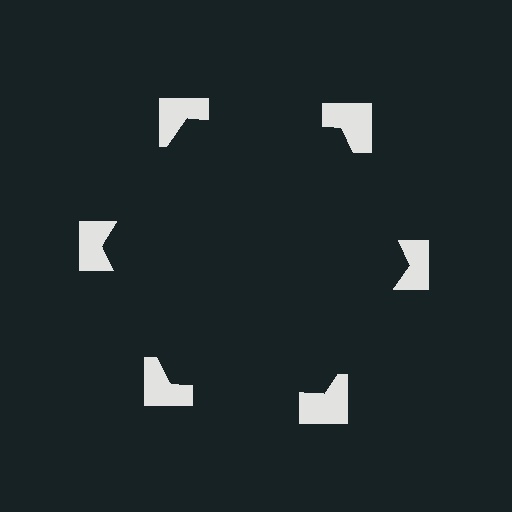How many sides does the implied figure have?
6 sides.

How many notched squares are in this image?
There are 6 — one at each vertex of the illusory hexagon.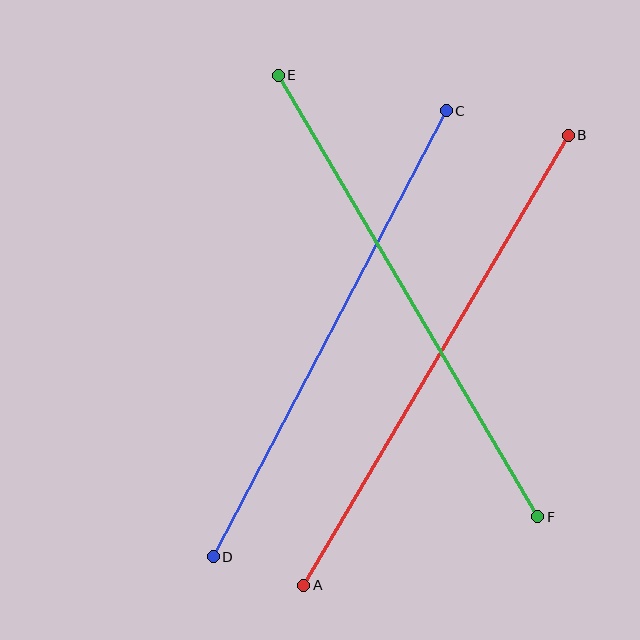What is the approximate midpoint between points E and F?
The midpoint is at approximately (408, 296) pixels.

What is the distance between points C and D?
The distance is approximately 503 pixels.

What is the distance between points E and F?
The distance is approximately 512 pixels.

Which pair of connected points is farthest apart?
Points A and B are farthest apart.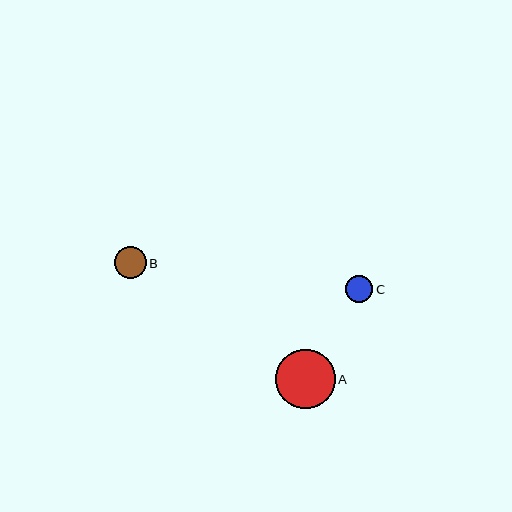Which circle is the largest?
Circle A is the largest with a size of approximately 60 pixels.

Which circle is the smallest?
Circle C is the smallest with a size of approximately 27 pixels.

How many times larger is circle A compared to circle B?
Circle A is approximately 1.9 times the size of circle B.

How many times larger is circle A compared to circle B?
Circle A is approximately 1.9 times the size of circle B.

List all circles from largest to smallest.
From largest to smallest: A, B, C.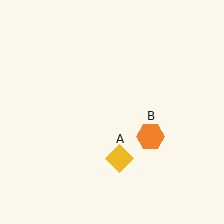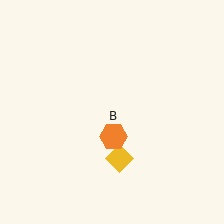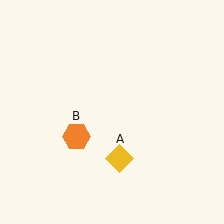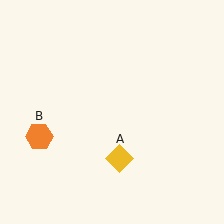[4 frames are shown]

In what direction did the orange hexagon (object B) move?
The orange hexagon (object B) moved left.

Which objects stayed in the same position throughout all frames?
Yellow diamond (object A) remained stationary.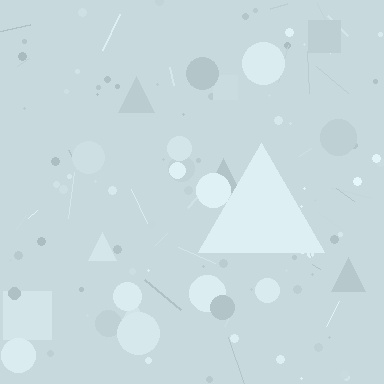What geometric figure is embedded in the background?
A triangle is embedded in the background.